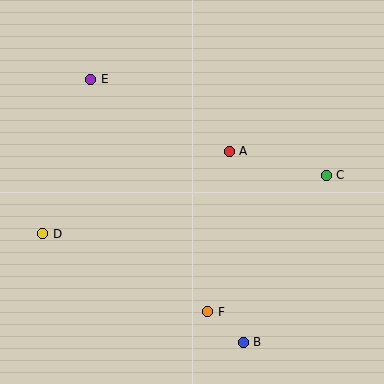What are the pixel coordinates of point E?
Point E is at (91, 79).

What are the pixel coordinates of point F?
Point F is at (208, 312).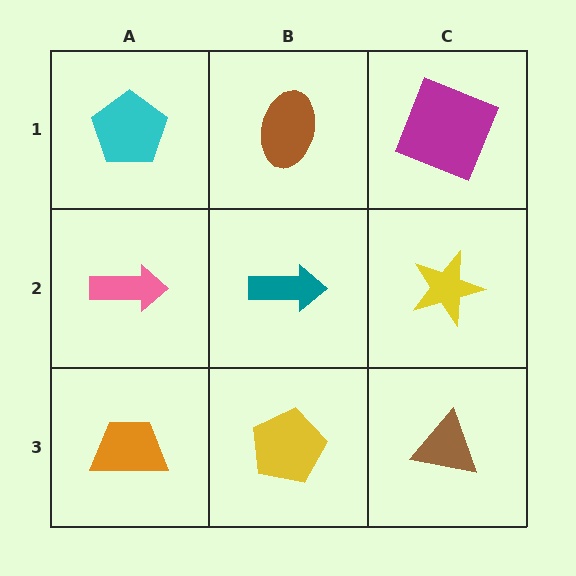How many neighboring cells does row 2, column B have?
4.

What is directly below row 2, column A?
An orange trapezoid.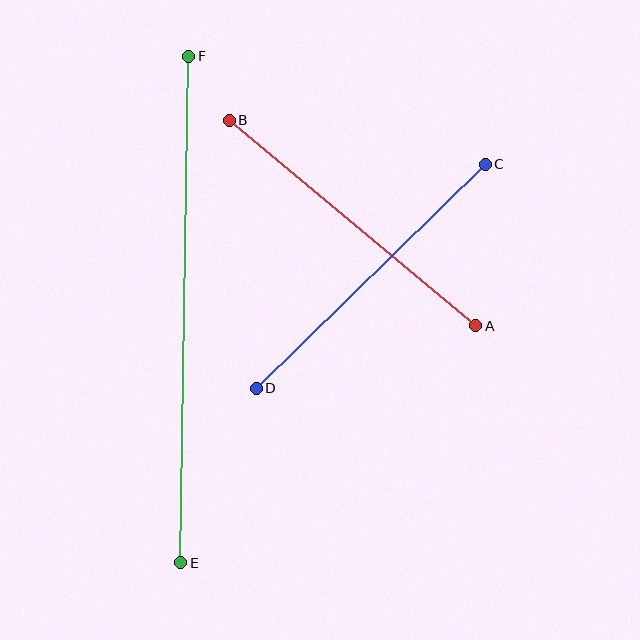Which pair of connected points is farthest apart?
Points E and F are farthest apart.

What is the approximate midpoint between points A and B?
The midpoint is at approximately (352, 223) pixels.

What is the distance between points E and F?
The distance is approximately 507 pixels.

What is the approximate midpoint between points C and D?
The midpoint is at approximately (371, 276) pixels.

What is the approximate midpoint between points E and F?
The midpoint is at approximately (185, 309) pixels.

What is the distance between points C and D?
The distance is approximately 320 pixels.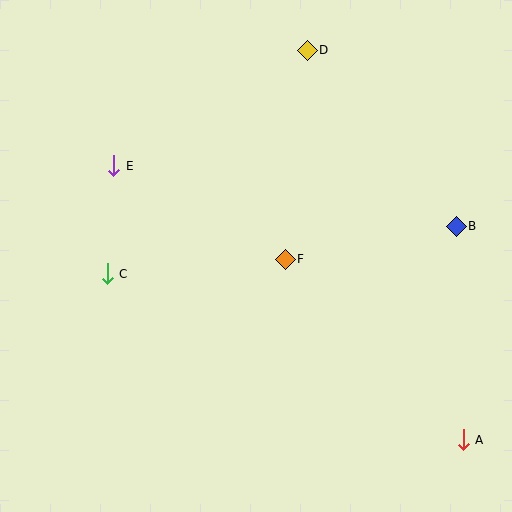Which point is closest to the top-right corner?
Point D is closest to the top-right corner.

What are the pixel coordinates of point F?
Point F is at (285, 259).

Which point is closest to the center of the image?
Point F at (285, 259) is closest to the center.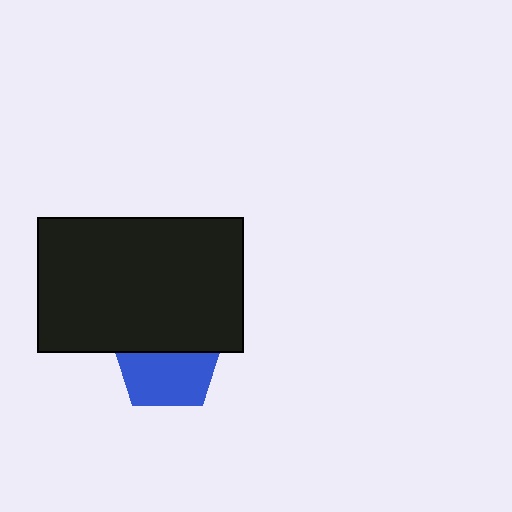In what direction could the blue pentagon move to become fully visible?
The blue pentagon could move down. That would shift it out from behind the black rectangle entirely.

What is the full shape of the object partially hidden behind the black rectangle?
The partially hidden object is a blue pentagon.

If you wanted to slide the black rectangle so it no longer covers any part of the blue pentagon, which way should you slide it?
Slide it up — that is the most direct way to separate the two shapes.